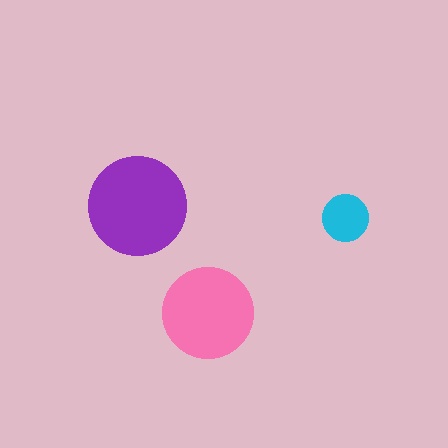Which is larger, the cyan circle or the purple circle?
The purple one.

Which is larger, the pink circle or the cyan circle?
The pink one.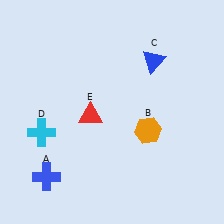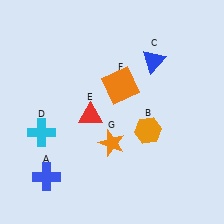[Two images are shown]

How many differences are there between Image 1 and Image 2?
There are 2 differences between the two images.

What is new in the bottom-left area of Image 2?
An orange star (G) was added in the bottom-left area of Image 2.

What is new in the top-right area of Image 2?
An orange square (F) was added in the top-right area of Image 2.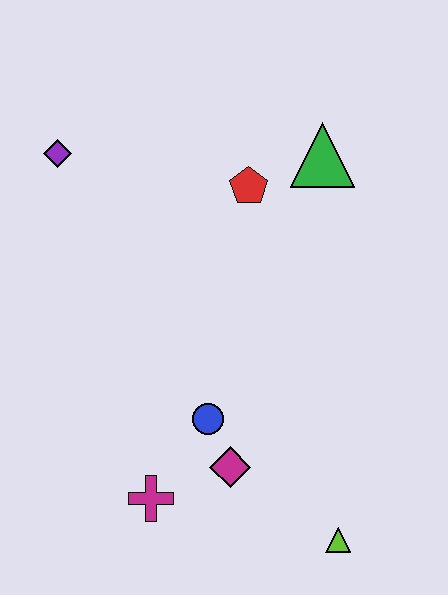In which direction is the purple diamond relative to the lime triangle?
The purple diamond is above the lime triangle.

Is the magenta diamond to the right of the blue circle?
Yes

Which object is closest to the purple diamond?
The red pentagon is closest to the purple diamond.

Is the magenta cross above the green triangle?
No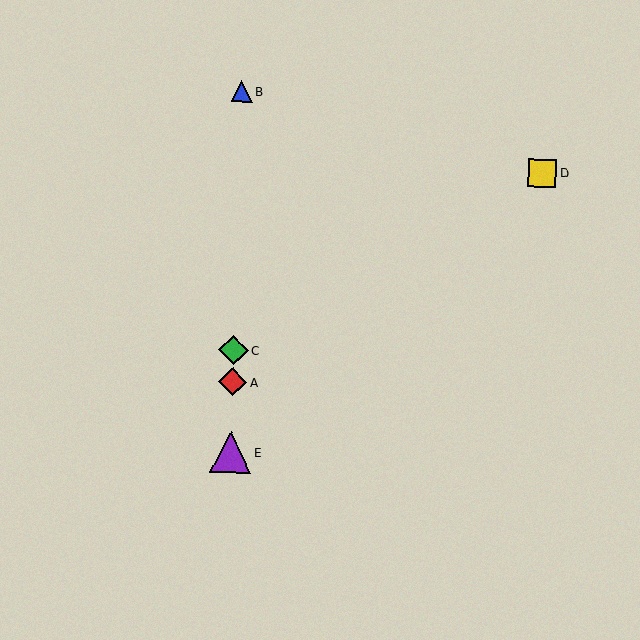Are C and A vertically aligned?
Yes, both are at x≈234.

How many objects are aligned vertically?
4 objects (A, B, C, E) are aligned vertically.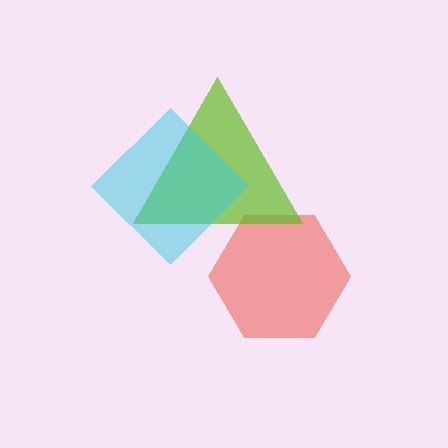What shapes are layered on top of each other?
The layered shapes are: a red hexagon, a lime triangle, a cyan diamond.